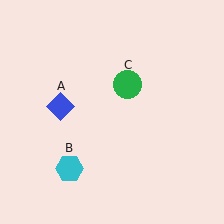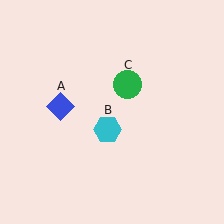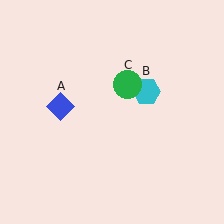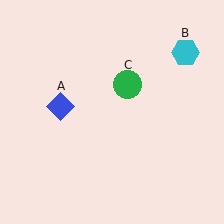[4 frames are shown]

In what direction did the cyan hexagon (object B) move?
The cyan hexagon (object B) moved up and to the right.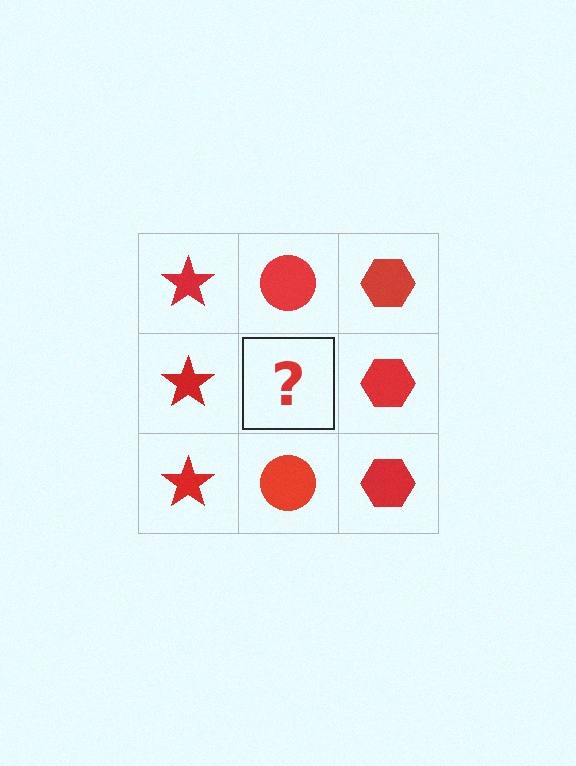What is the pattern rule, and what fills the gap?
The rule is that each column has a consistent shape. The gap should be filled with a red circle.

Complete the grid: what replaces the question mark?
The question mark should be replaced with a red circle.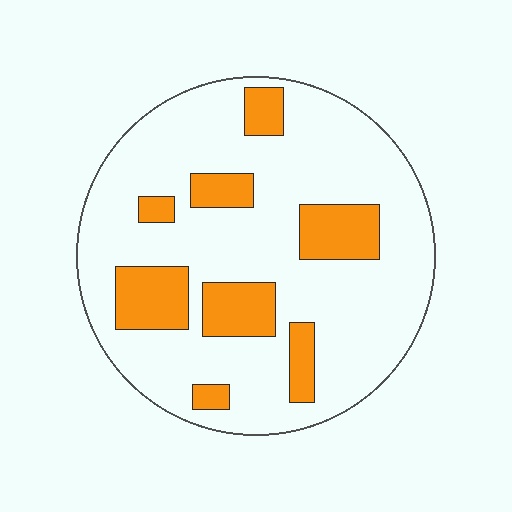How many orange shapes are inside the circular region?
8.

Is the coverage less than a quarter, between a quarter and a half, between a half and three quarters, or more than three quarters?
Less than a quarter.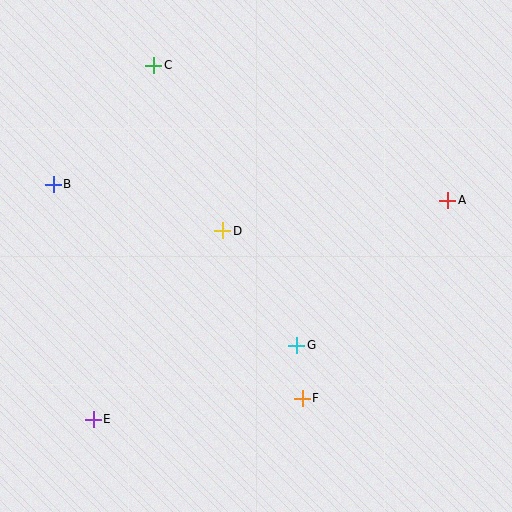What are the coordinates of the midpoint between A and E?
The midpoint between A and E is at (271, 310).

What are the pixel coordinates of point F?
Point F is at (302, 398).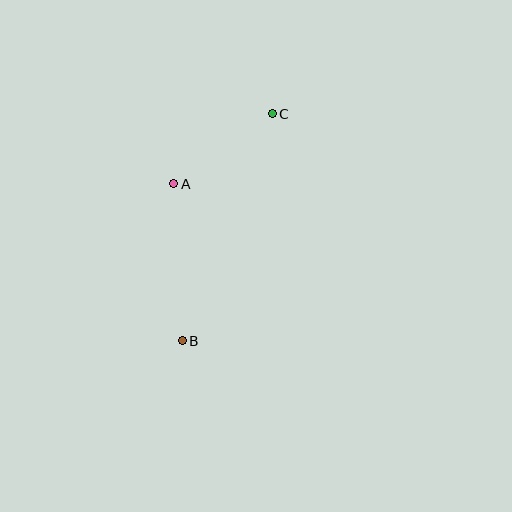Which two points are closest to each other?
Points A and C are closest to each other.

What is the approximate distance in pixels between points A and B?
The distance between A and B is approximately 157 pixels.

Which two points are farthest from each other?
Points B and C are farthest from each other.